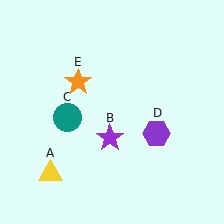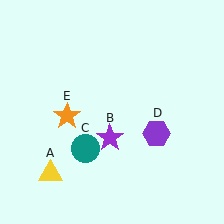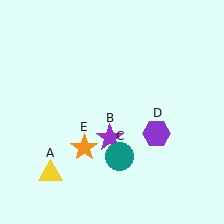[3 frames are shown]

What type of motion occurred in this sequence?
The teal circle (object C), orange star (object E) rotated counterclockwise around the center of the scene.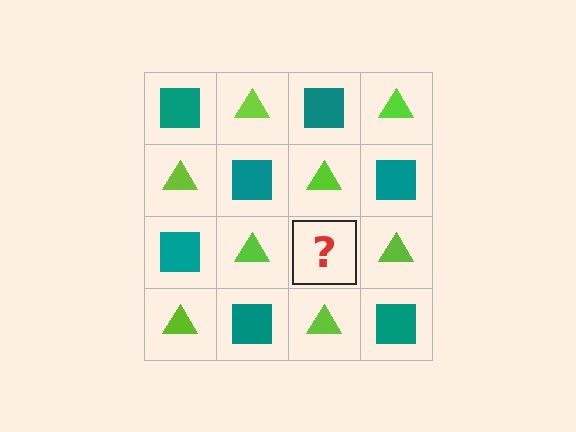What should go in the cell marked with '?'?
The missing cell should contain a teal square.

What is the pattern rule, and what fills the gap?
The rule is that it alternates teal square and lime triangle in a checkerboard pattern. The gap should be filled with a teal square.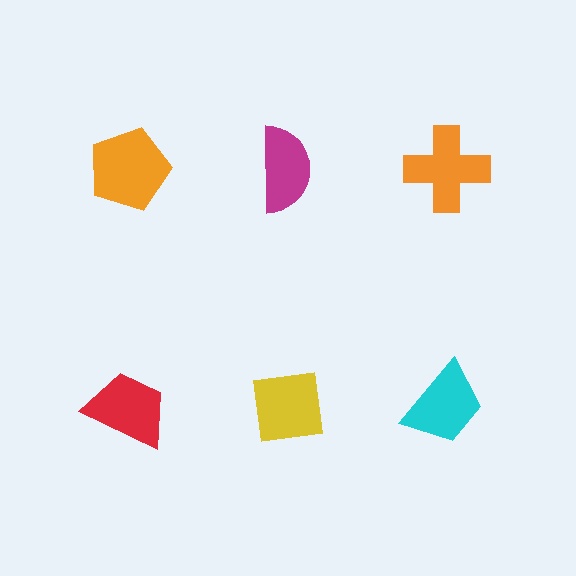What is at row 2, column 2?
A yellow square.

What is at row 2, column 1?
A red trapezoid.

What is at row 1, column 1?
An orange pentagon.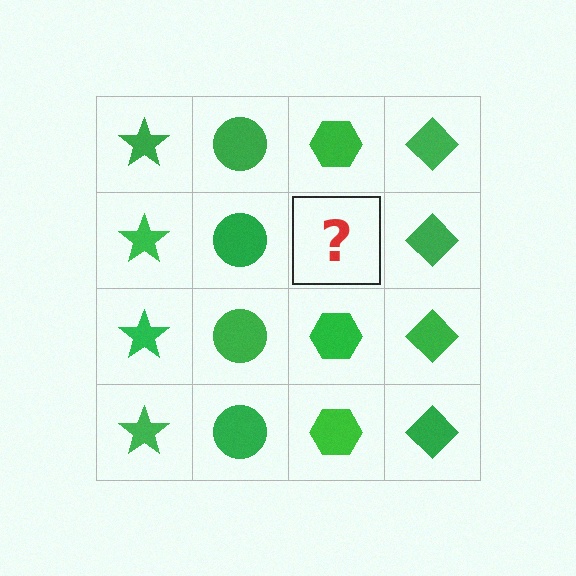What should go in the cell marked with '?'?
The missing cell should contain a green hexagon.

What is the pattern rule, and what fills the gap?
The rule is that each column has a consistent shape. The gap should be filled with a green hexagon.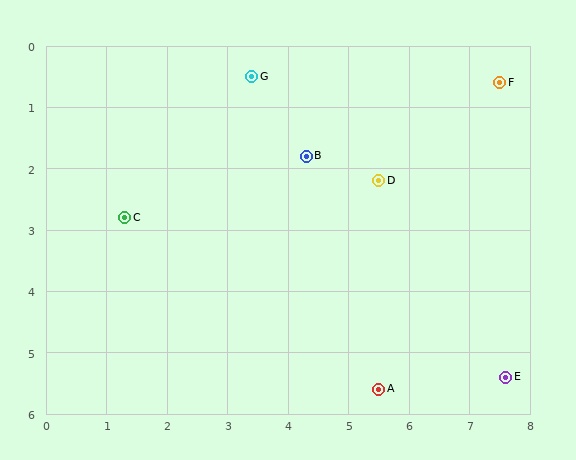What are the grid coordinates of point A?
Point A is at approximately (5.5, 5.6).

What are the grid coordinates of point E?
Point E is at approximately (7.6, 5.4).